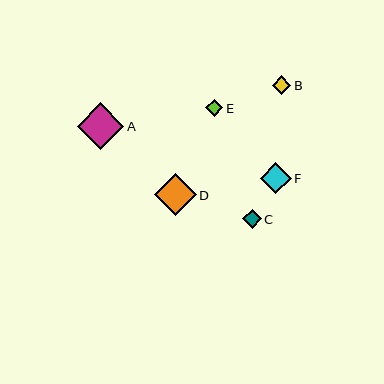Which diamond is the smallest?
Diamond E is the smallest with a size of approximately 17 pixels.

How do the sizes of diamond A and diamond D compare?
Diamond A and diamond D are approximately the same size.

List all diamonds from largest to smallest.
From largest to smallest: A, D, F, B, C, E.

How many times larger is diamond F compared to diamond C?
Diamond F is approximately 1.7 times the size of diamond C.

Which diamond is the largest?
Diamond A is the largest with a size of approximately 46 pixels.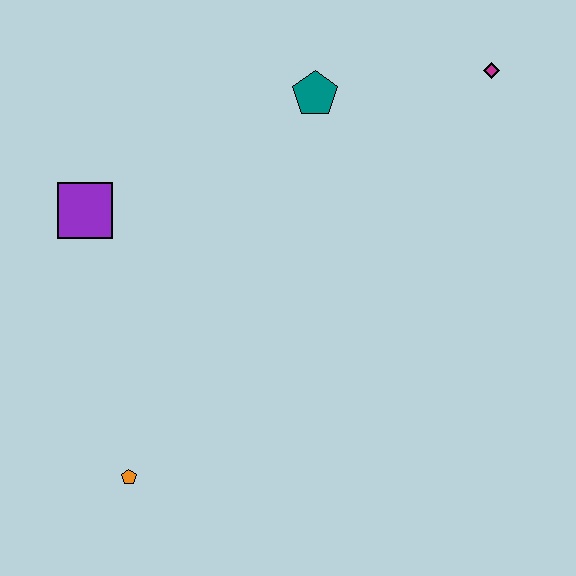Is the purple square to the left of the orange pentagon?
Yes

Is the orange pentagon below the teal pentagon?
Yes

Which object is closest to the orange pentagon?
The purple square is closest to the orange pentagon.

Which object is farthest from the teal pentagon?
The orange pentagon is farthest from the teal pentagon.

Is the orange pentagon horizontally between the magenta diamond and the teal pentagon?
No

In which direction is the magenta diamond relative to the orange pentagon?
The magenta diamond is above the orange pentagon.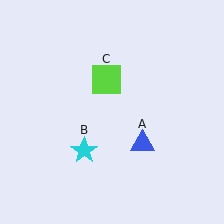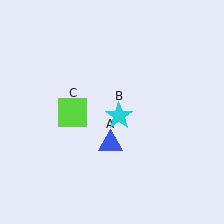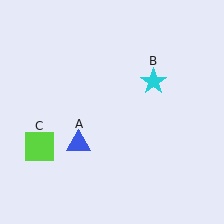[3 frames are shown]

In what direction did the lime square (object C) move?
The lime square (object C) moved down and to the left.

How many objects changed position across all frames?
3 objects changed position: blue triangle (object A), cyan star (object B), lime square (object C).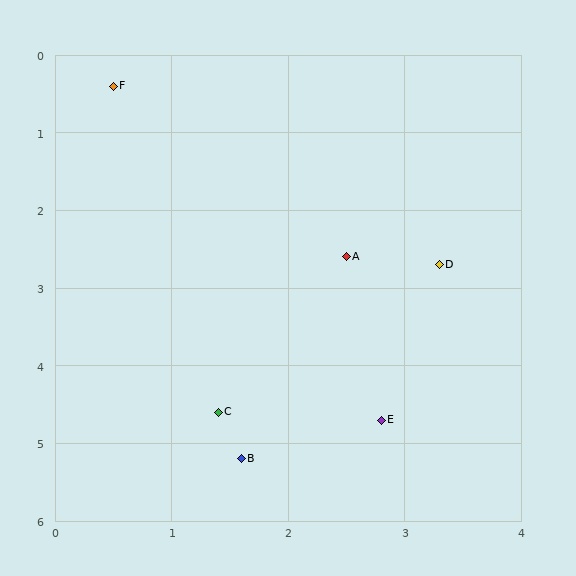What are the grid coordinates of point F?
Point F is at approximately (0.5, 0.4).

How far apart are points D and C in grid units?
Points D and C are about 2.7 grid units apart.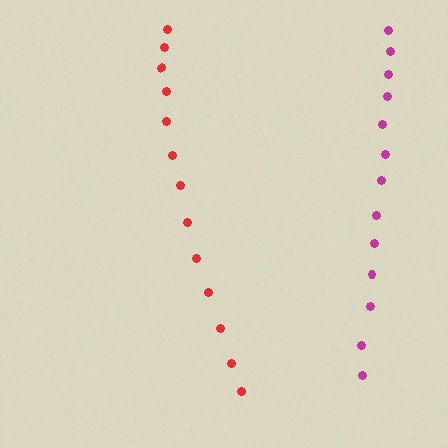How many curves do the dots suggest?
There are 2 distinct paths.